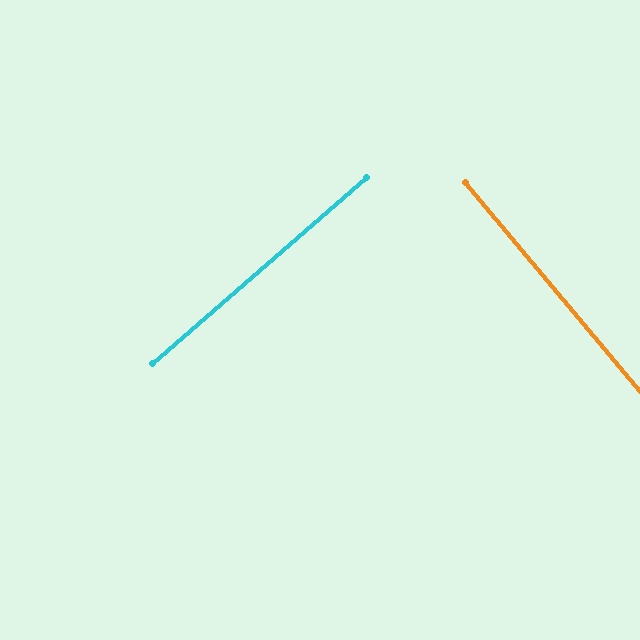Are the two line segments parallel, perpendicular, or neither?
Perpendicular — they meet at approximately 89°.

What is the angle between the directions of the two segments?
Approximately 89 degrees.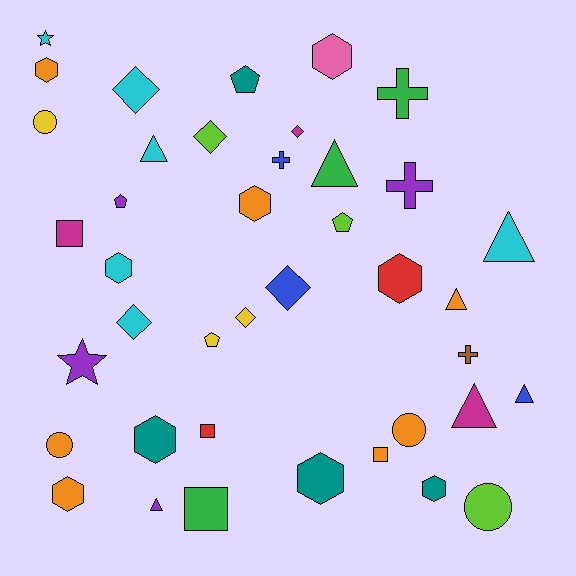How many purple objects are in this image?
There are 4 purple objects.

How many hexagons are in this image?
There are 9 hexagons.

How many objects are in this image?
There are 40 objects.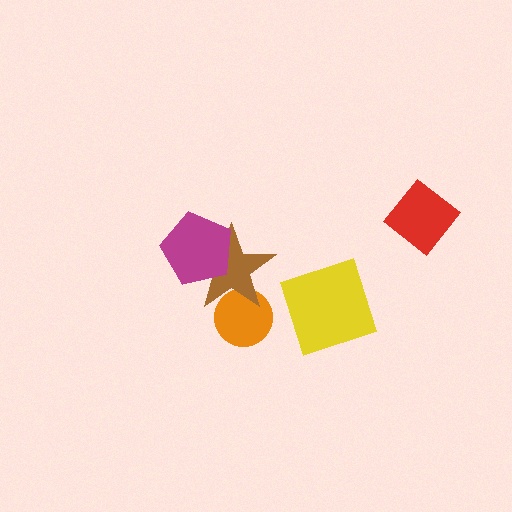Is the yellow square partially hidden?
No, no other shape covers it.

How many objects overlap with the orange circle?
1 object overlaps with the orange circle.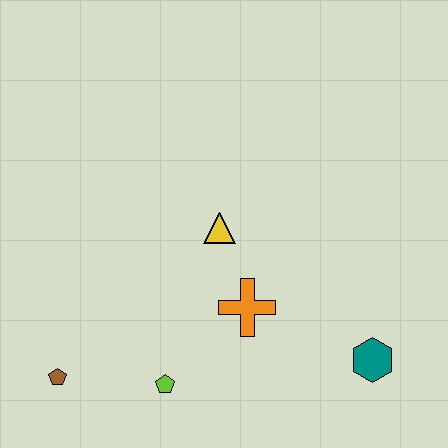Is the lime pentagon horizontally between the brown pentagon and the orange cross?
Yes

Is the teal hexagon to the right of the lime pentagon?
Yes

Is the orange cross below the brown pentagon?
No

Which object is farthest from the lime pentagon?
The teal hexagon is farthest from the lime pentagon.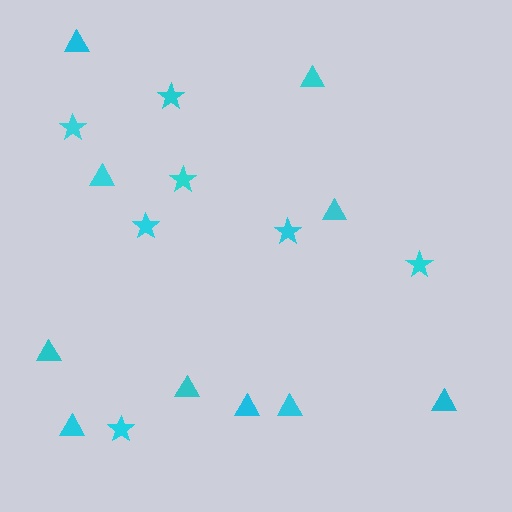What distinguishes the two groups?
There are 2 groups: one group of triangles (10) and one group of stars (7).